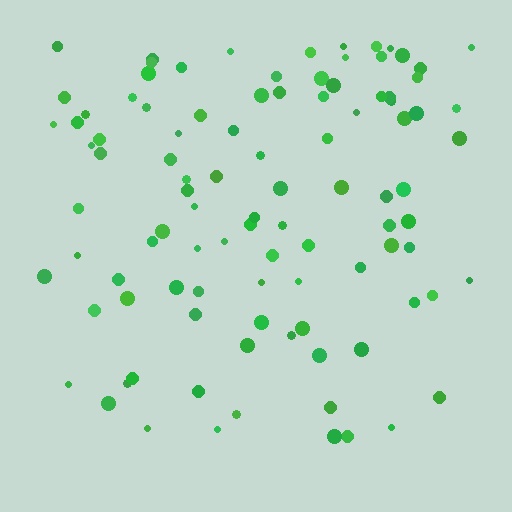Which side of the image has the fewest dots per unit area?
The bottom.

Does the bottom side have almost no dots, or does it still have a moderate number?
Still a moderate number, just noticeably fewer than the top.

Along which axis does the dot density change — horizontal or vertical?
Vertical.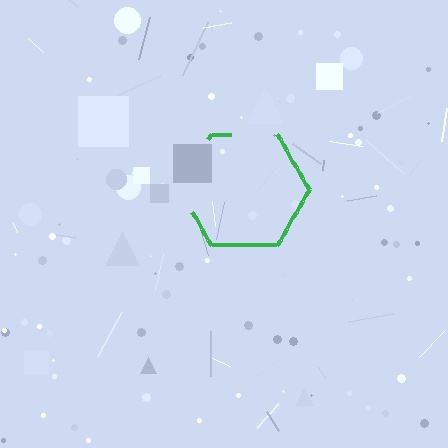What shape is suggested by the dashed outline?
The dashed outline suggests a hexagon.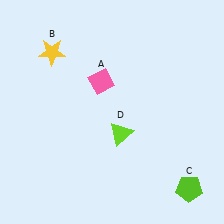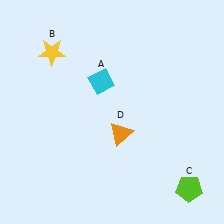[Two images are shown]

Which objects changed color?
A changed from pink to cyan. D changed from lime to orange.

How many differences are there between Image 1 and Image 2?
There are 2 differences between the two images.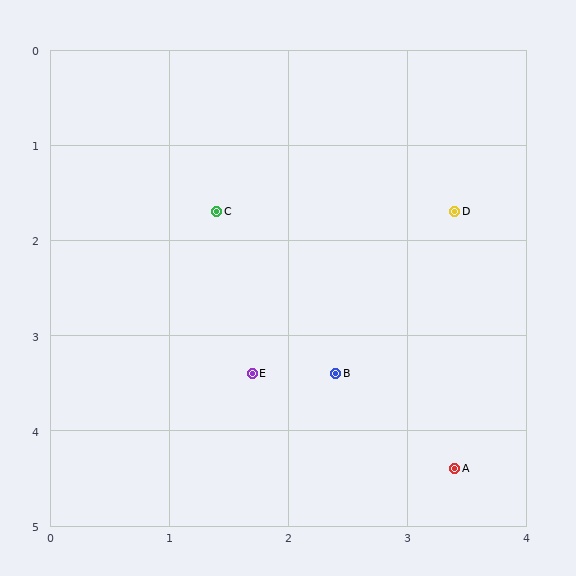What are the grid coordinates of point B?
Point B is at approximately (2.4, 3.4).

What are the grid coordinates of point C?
Point C is at approximately (1.4, 1.7).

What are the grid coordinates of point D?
Point D is at approximately (3.4, 1.7).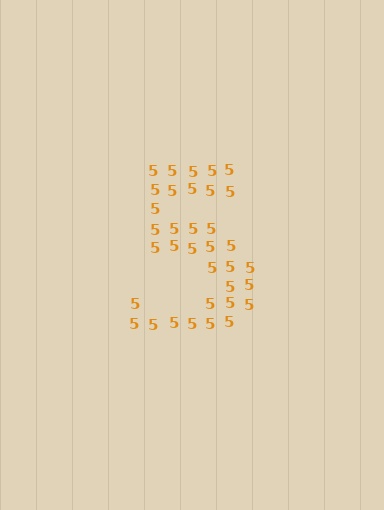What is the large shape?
The large shape is the digit 5.